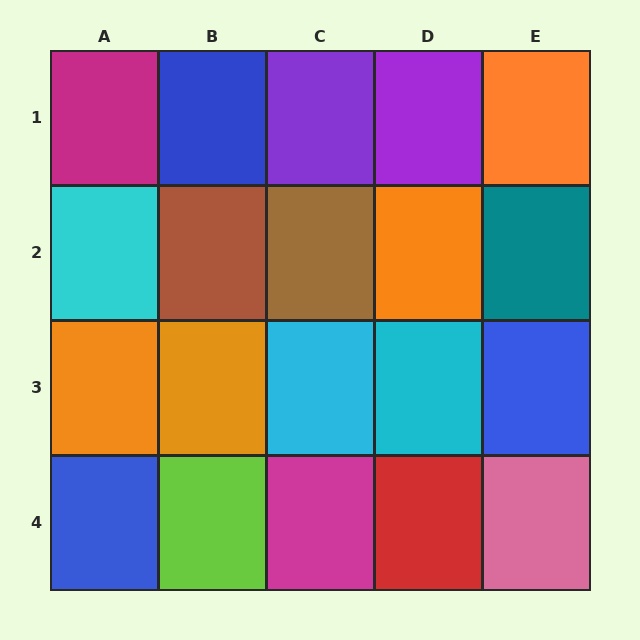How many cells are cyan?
3 cells are cyan.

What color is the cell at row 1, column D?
Purple.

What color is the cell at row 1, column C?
Purple.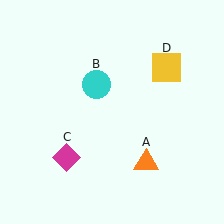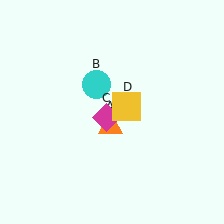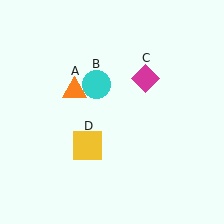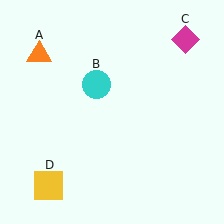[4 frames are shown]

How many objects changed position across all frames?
3 objects changed position: orange triangle (object A), magenta diamond (object C), yellow square (object D).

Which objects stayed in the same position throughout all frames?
Cyan circle (object B) remained stationary.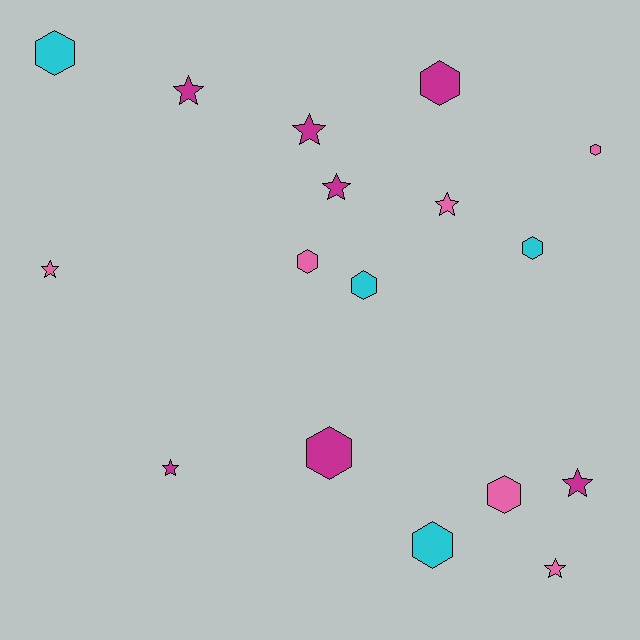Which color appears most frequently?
Magenta, with 7 objects.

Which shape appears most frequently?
Hexagon, with 9 objects.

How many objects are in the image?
There are 17 objects.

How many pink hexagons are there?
There are 3 pink hexagons.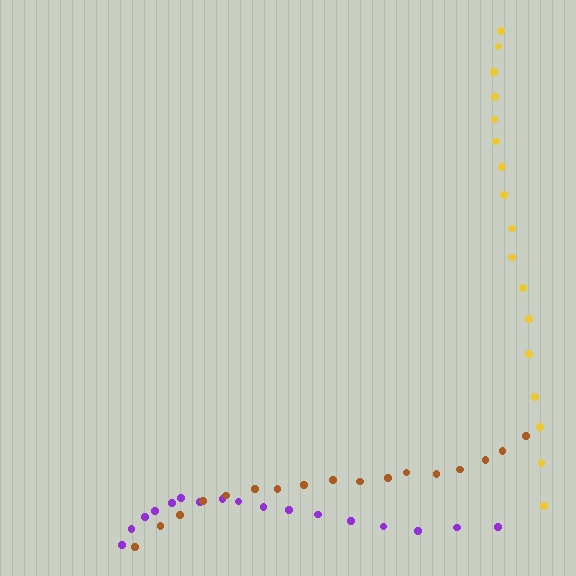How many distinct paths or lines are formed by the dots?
There are 3 distinct paths.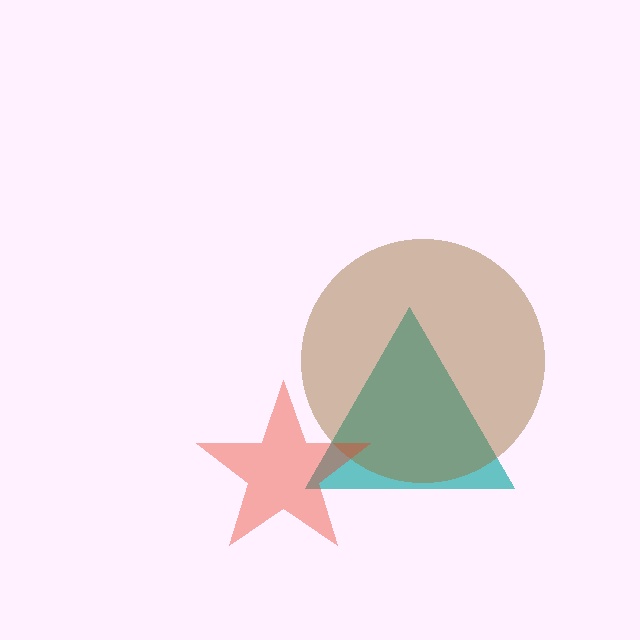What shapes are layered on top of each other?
The layered shapes are: a teal triangle, a brown circle, a red star.